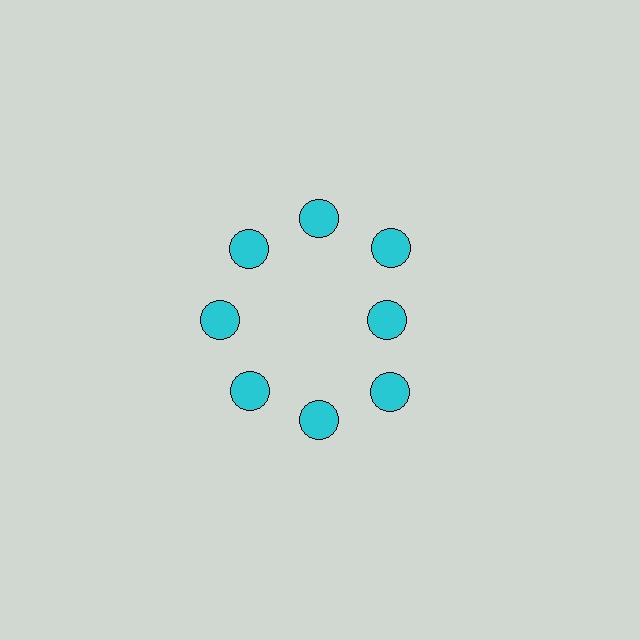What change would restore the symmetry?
The symmetry would be restored by moving it outward, back onto the ring so that all 8 circles sit at equal angles and equal distance from the center.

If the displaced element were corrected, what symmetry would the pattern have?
It would have 8-fold rotational symmetry — the pattern would map onto itself every 45 degrees.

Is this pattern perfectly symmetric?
No. The 8 cyan circles are arranged in a ring, but one element near the 3 o'clock position is pulled inward toward the center, breaking the 8-fold rotational symmetry.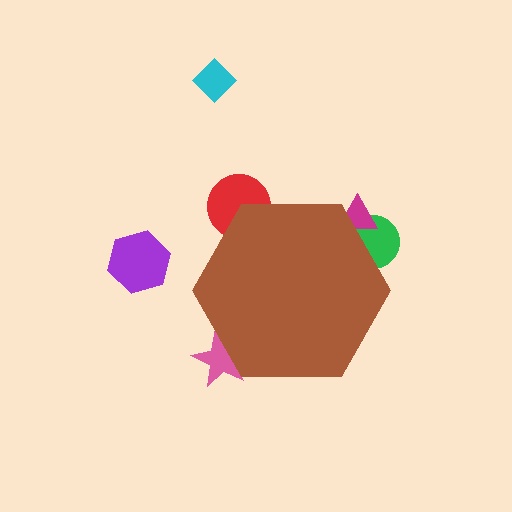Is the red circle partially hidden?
Yes, the red circle is partially hidden behind the brown hexagon.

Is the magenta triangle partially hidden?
Yes, the magenta triangle is partially hidden behind the brown hexagon.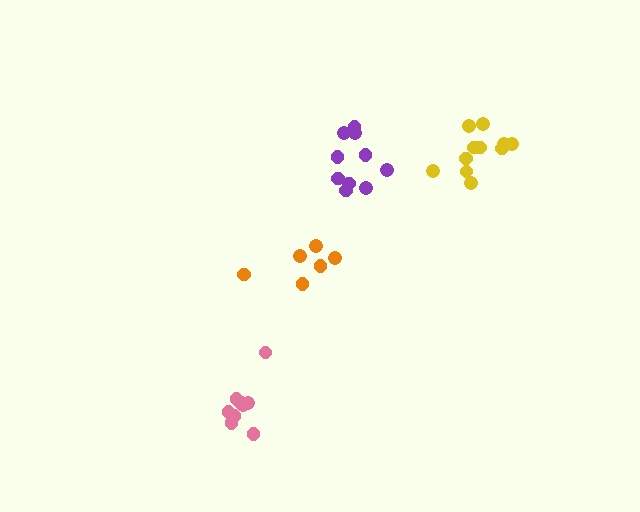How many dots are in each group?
Group 1: 10 dots, Group 2: 11 dots, Group 3: 6 dots, Group 4: 9 dots (36 total).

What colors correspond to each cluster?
The clusters are colored: purple, yellow, orange, pink.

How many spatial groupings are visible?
There are 4 spatial groupings.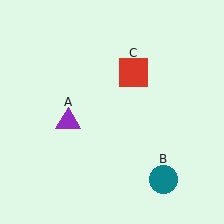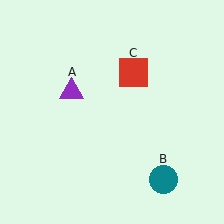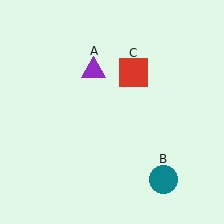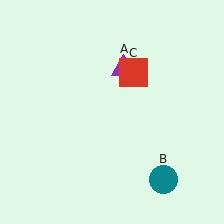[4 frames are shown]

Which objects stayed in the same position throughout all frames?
Teal circle (object B) and red square (object C) remained stationary.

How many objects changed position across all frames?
1 object changed position: purple triangle (object A).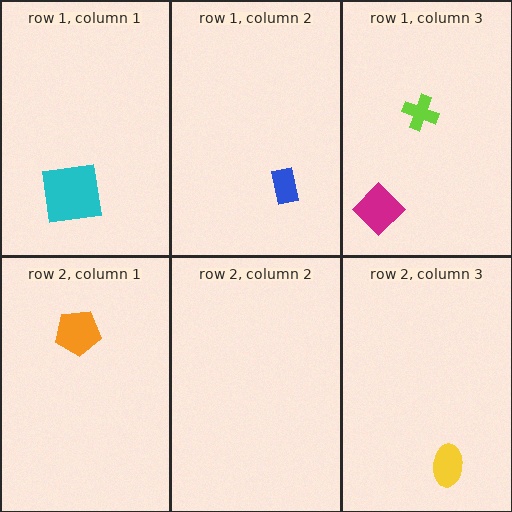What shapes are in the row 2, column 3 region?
The yellow ellipse.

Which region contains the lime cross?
The row 1, column 3 region.